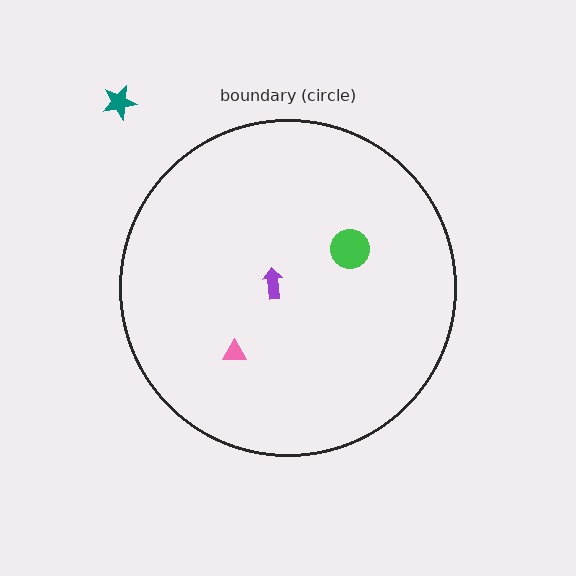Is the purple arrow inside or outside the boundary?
Inside.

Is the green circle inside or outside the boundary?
Inside.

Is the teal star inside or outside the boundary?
Outside.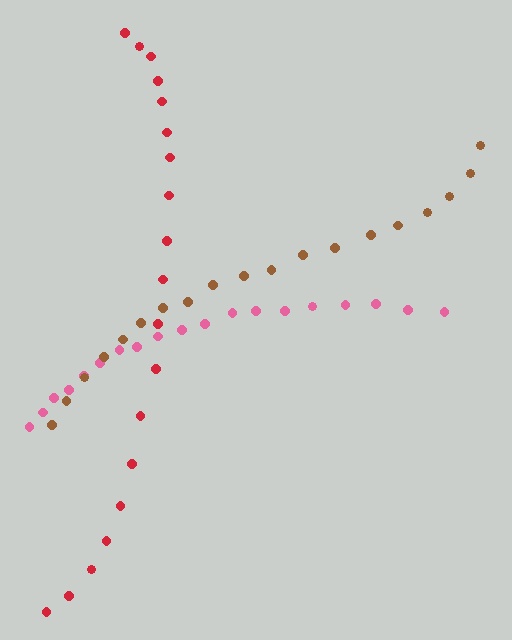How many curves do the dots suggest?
There are 3 distinct paths.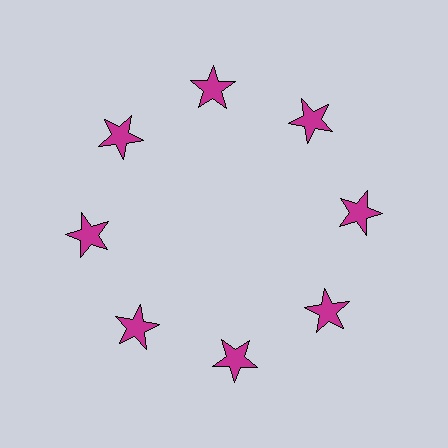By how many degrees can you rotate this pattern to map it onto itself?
The pattern maps onto itself every 45 degrees of rotation.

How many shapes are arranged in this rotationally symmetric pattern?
There are 8 shapes, arranged in 8 groups of 1.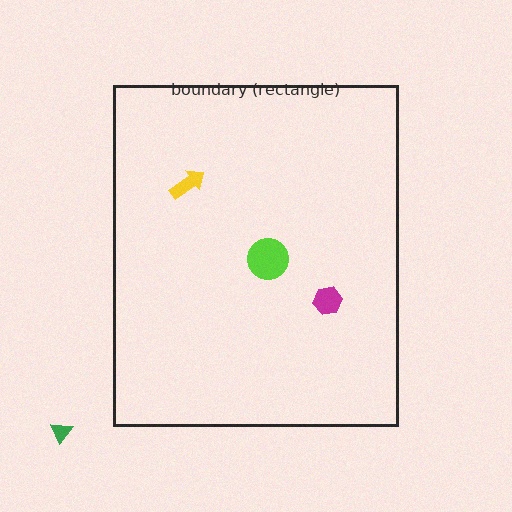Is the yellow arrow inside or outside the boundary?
Inside.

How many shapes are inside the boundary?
3 inside, 1 outside.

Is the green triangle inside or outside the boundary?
Outside.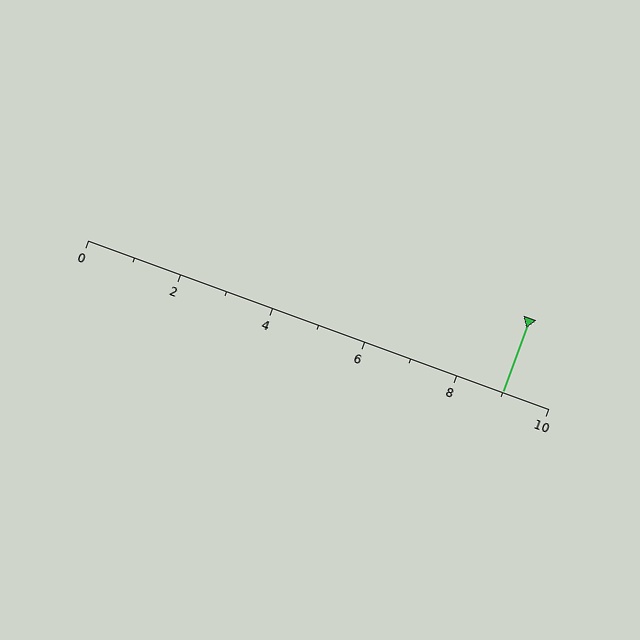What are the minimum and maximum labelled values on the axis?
The axis runs from 0 to 10.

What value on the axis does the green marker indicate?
The marker indicates approximately 9.